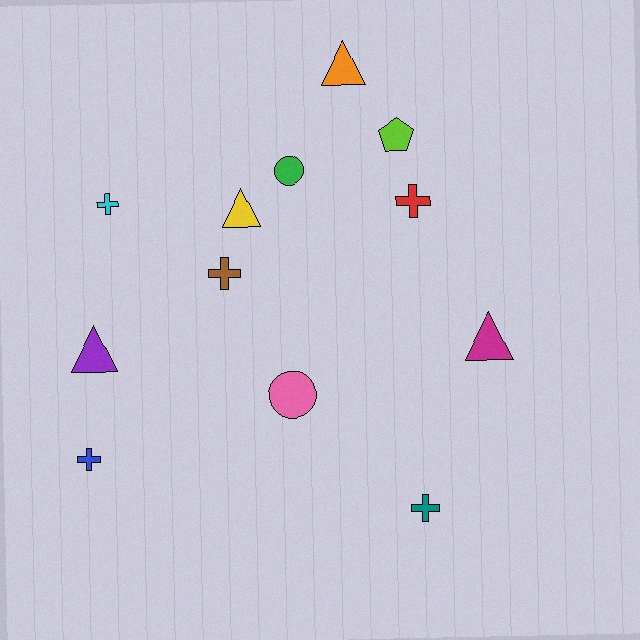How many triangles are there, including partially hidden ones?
There are 4 triangles.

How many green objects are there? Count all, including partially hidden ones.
There is 1 green object.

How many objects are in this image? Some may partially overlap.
There are 12 objects.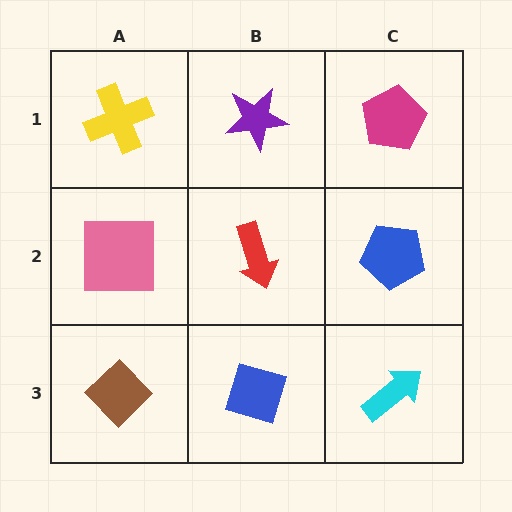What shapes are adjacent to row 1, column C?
A blue pentagon (row 2, column C), a purple star (row 1, column B).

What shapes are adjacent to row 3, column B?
A red arrow (row 2, column B), a brown diamond (row 3, column A), a cyan arrow (row 3, column C).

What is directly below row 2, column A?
A brown diamond.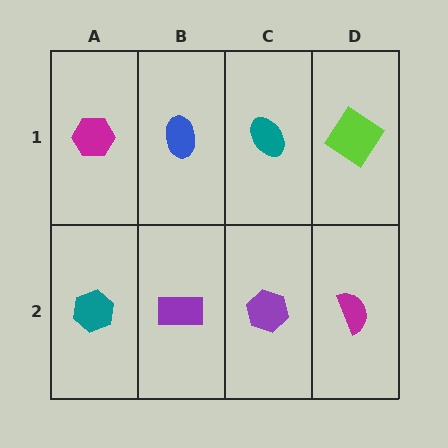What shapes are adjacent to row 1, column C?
A purple hexagon (row 2, column C), a blue ellipse (row 1, column B), a lime diamond (row 1, column D).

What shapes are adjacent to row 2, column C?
A teal ellipse (row 1, column C), a purple rectangle (row 2, column B), a magenta semicircle (row 2, column D).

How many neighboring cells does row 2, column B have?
3.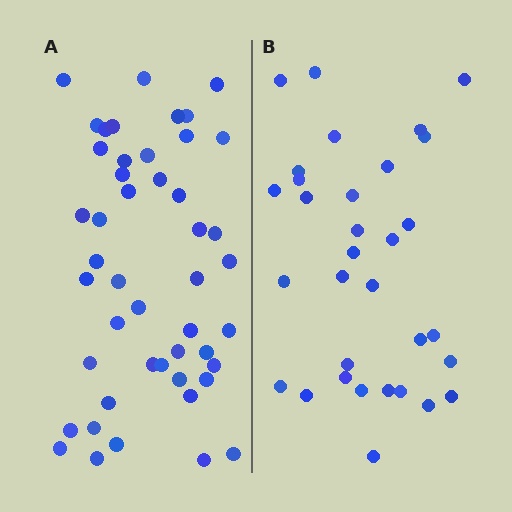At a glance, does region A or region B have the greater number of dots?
Region A (the left region) has more dots.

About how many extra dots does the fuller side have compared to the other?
Region A has approximately 15 more dots than region B.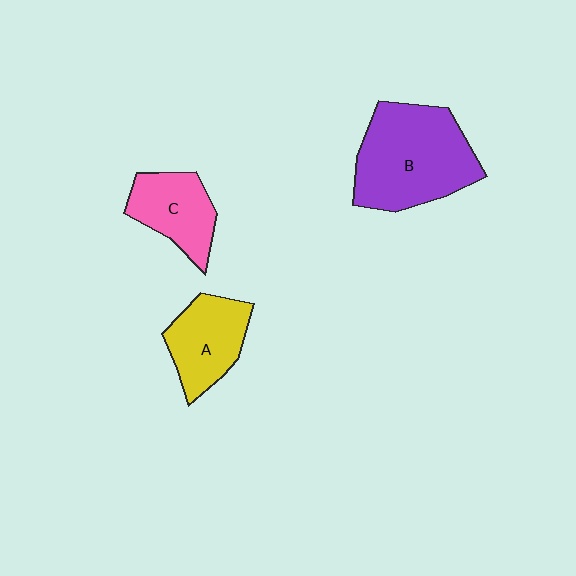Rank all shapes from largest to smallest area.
From largest to smallest: B (purple), A (yellow), C (pink).